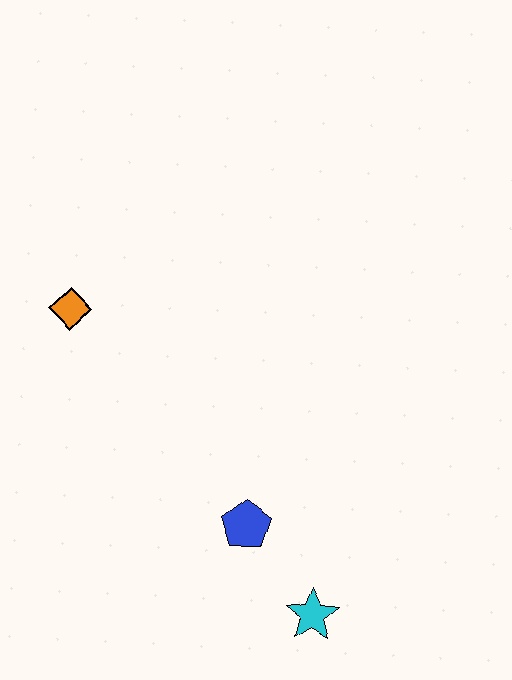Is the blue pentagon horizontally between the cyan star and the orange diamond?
Yes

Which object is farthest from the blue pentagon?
The orange diamond is farthest from the blue pentagon.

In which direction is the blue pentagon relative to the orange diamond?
The blue pentagon is below the orange diamond.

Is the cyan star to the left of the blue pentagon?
No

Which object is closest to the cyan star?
The blue pentagon is closest to the cyan star.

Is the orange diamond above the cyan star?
Yes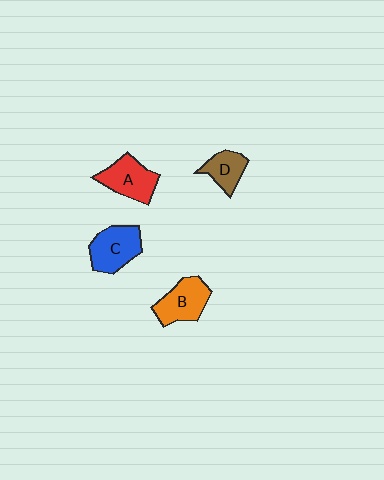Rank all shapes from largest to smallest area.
From largest to smallest: C (blue), B (orange), A (red), D (brown).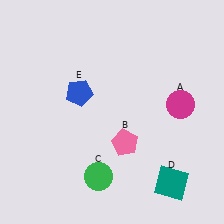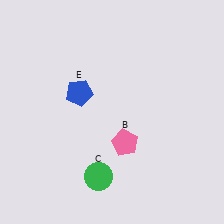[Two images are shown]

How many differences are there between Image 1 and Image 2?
There are 2 differences between the two images.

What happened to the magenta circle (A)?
The magenta circle (A) was removed in Image 2. It was in the top-right area of Image 1.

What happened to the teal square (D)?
The teal square (D) was removed in Image 2. It was in the bottom-right area of Image 1.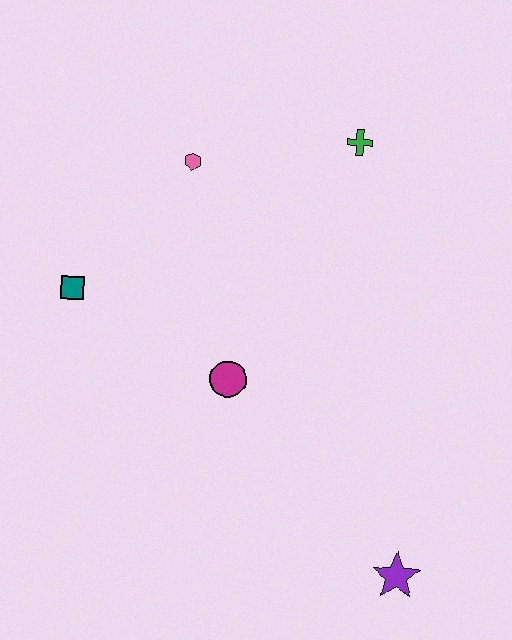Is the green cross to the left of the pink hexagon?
No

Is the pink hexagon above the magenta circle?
Yes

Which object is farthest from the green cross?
The purple star is farthest from the green cross.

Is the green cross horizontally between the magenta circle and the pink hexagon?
No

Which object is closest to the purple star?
The magenta circle is closest to the purple star.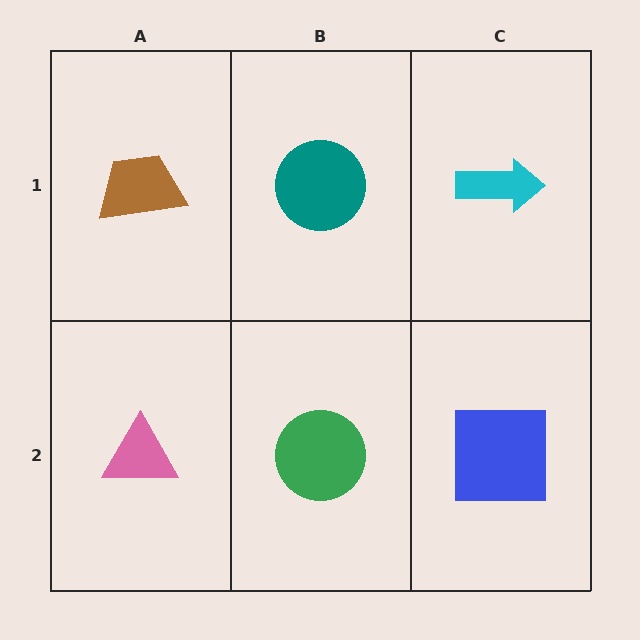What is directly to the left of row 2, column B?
A pink triangle.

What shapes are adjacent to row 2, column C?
A cyan arrow (row 1, column C), a green circle (row 2, column B).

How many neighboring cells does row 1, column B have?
3.